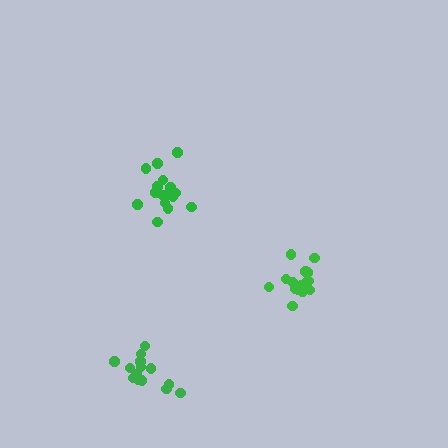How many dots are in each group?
Group 1: 16 dots, Group 2: 15 dots, Group 3: 14 dots (45 total).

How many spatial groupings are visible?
There are 3 spatial groupings.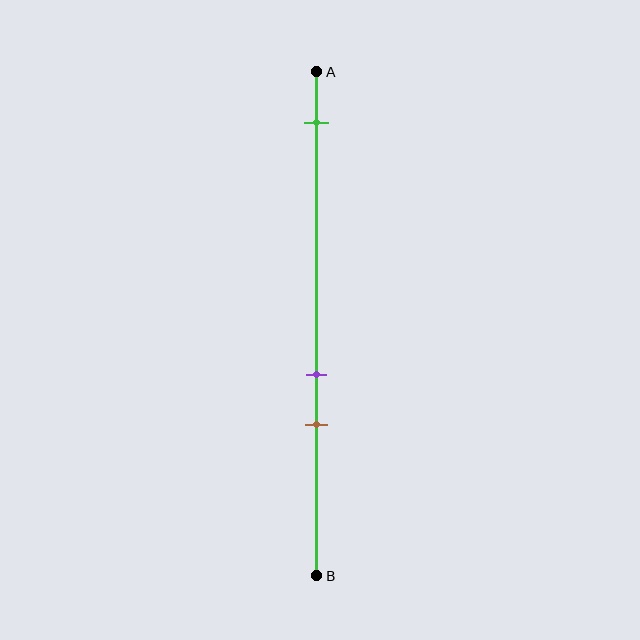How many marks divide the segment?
There are 3 marks dividing the segment.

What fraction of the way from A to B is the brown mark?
The brown mark is approximately 70% (0.7) of the way from A to B.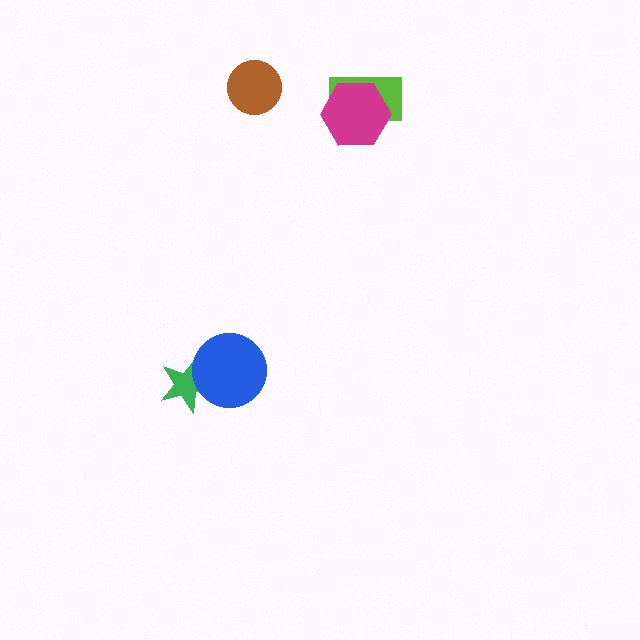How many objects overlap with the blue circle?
1 object overlaps with the blue circle.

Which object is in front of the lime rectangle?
The magenta hexagon is in front of the lime rectangle.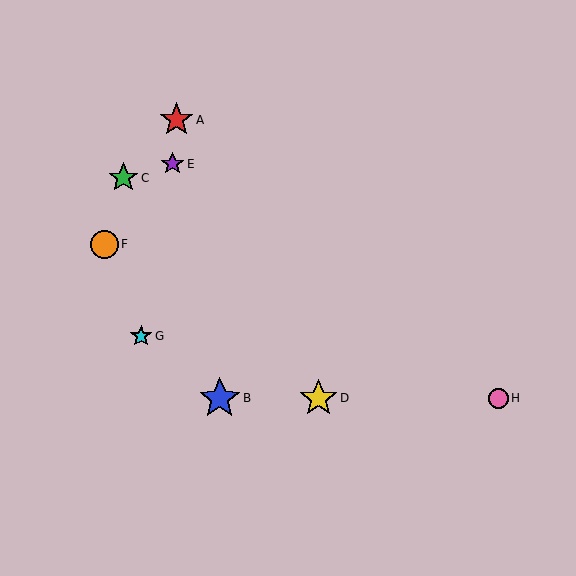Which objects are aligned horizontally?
Objects B, D, H are aligned horizontally.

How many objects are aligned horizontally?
3 objects (B, D, H) are aligned horizontally.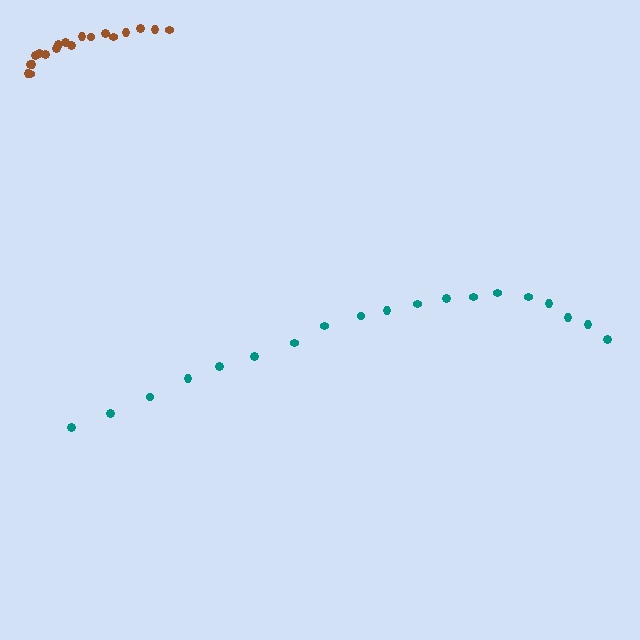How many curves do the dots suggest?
There are 2 distinct paths.